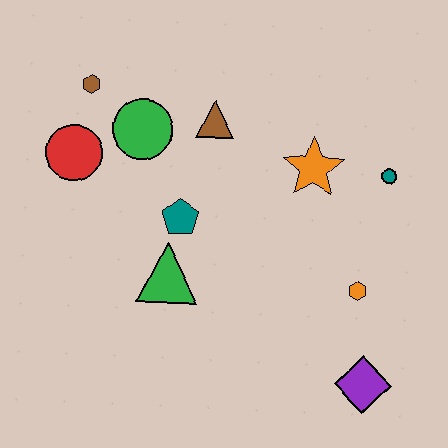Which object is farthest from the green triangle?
The teal circle is farthest from the green triangle.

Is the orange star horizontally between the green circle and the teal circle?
Yes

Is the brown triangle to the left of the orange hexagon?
Yes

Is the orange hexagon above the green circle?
No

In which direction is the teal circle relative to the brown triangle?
The teal circle is to the right of the brown triangle.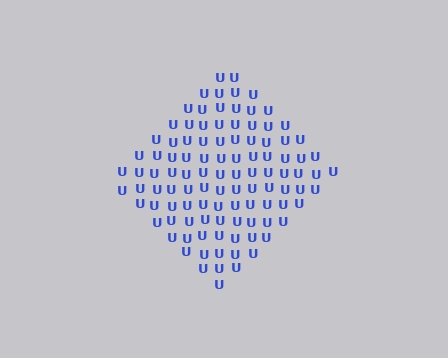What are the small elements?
The small elements are letter U's.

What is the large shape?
The large shape is a diamond.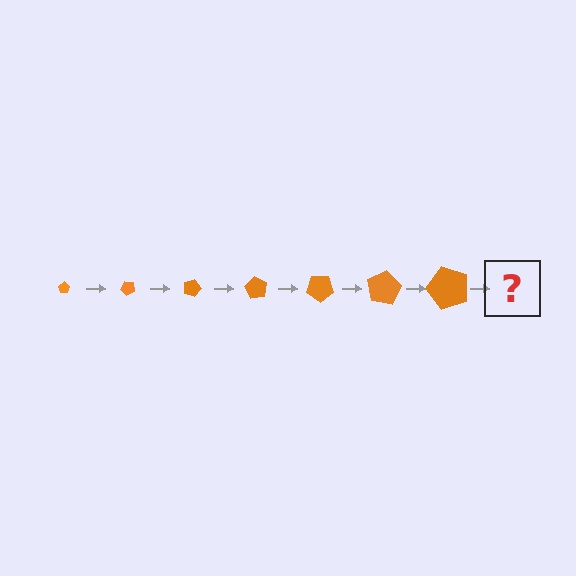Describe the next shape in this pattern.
It should be a pentagon, larger than the previous one and rotated 315 degrees from the start.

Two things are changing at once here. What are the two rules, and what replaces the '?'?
The two rules are that the pentagon grows larger each step and it rotates 45 degrees each step. The '?' should be a pentagon, larger than the previous one and rotated 315 degrees from the start.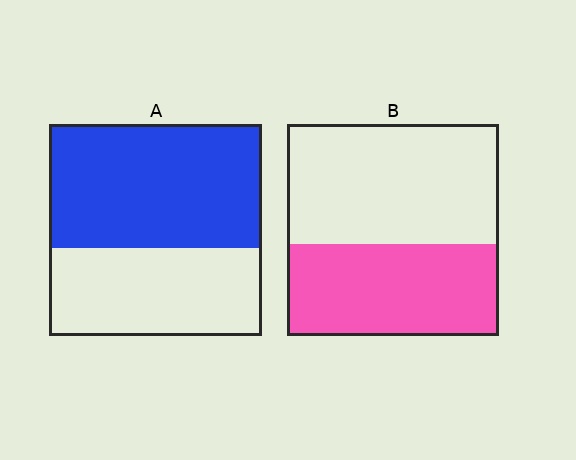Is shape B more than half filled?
No.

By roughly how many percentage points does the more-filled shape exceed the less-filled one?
By roughly 15 percentage points (A over B).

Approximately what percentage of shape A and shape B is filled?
A is approximately 60% and B is approximately 45%.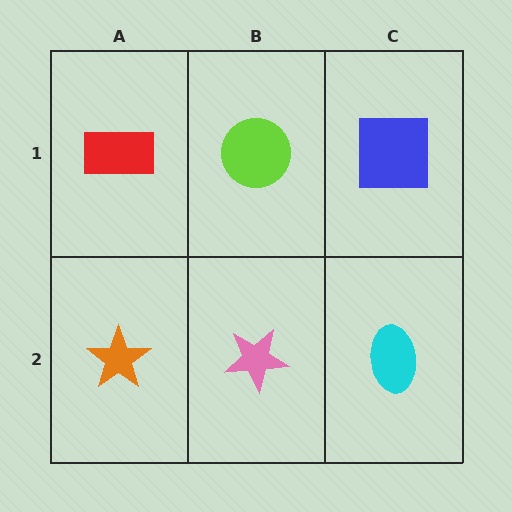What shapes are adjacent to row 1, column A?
An orange star (row 2, column A), a lime circle (row 1, column B).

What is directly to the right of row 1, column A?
A lime circle.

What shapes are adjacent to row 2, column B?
A lime circle (row 1, column B), an orange star (row 2, column A), a cyan ellipse (row 2, column C).